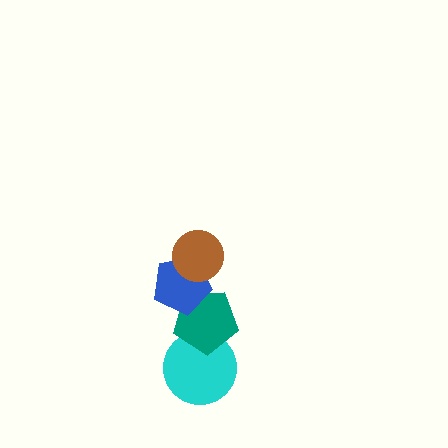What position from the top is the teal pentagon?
The teal pentagon is 3rd from the top.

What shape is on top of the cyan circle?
The teal pentagon is on top of the cyan circle.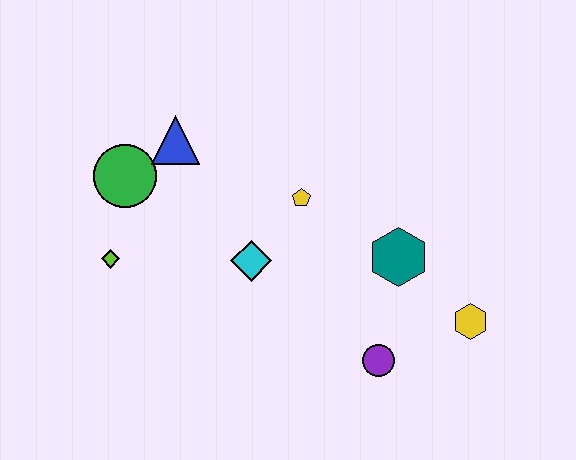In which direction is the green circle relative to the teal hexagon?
The green circle is to the left of the teal hexagon.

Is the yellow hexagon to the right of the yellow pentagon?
Yes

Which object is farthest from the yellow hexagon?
The green circle is farthest from the yellow hexagon.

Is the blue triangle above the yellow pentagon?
Yes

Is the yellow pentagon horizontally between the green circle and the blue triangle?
No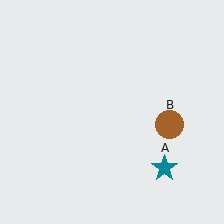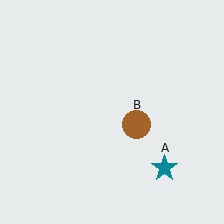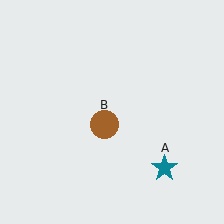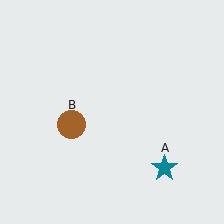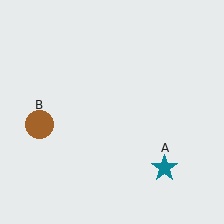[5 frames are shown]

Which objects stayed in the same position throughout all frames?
Teal star (object A) remained stationary.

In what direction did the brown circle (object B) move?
The brown circle (object B) moved left.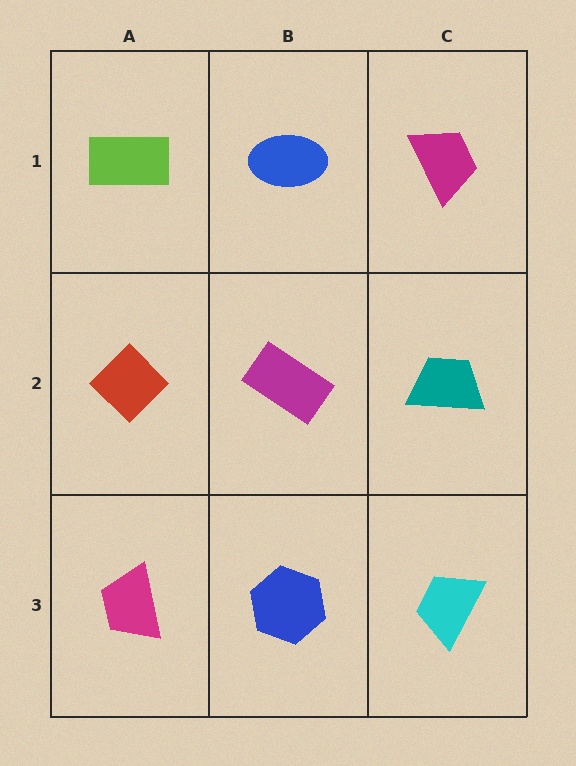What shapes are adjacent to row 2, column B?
A blue ellipse (row 1, column B), a blue hexagon (row 3, column B), a red diamond (row 2, column A), a teal trapezoid (row 2, column C).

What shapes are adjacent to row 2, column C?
A magenta trapezoid (row 1, column C), a cyan trapezoid (row 3, column C), a magenta rectangle (row 2, column B).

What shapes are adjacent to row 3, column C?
A teal trapezoid (row 2, column C), a blue hexagon (row 3, column B).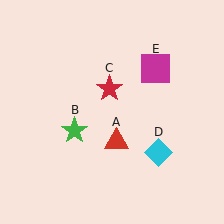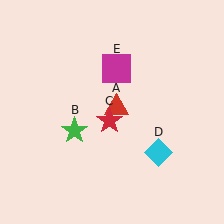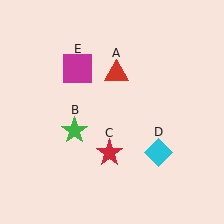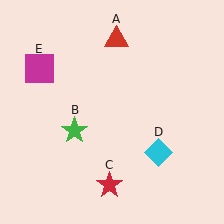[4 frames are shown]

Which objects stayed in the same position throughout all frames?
Green star (object B) and cyan diamond (object D) remained stationary.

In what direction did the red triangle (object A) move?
The red triangle (object A) moved up.